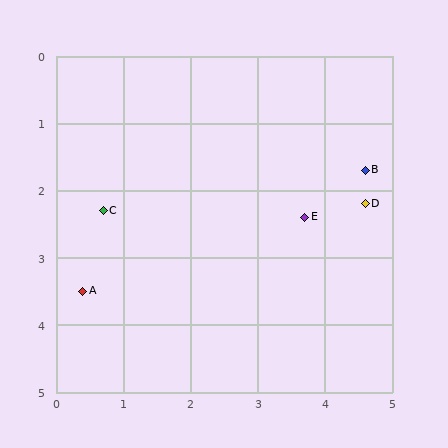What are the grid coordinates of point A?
Point A is at approximately (0.4, 3.5).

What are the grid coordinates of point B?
Point B is at approximately (4.6, 1.7).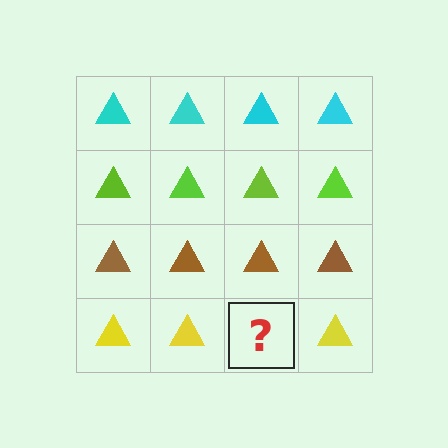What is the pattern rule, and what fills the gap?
The rule is that each row has a consistent color. The gap should be filled with a yellow triangle.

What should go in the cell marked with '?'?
The missing cell should contain a yellow triangle.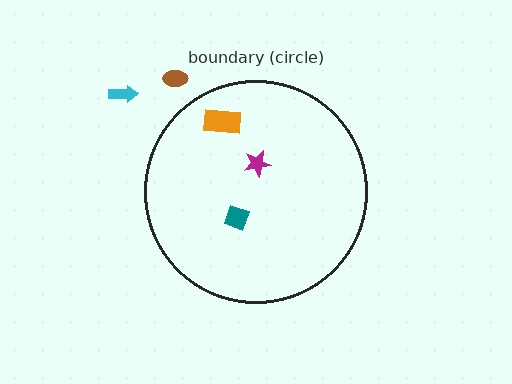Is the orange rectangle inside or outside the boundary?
Inside.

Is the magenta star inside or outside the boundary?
Inside.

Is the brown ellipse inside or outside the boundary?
Outside.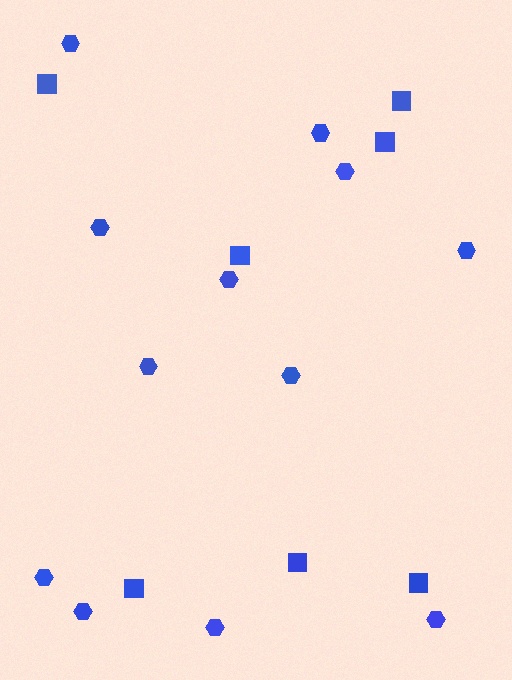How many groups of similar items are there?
There are 2 groups: one group of squares (7) and one group of hexagons (12).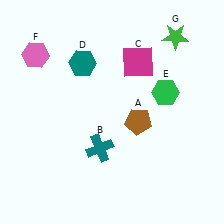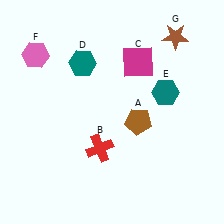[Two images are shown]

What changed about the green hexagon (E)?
In Image 1, E is green. In Image 2, it changed to teal.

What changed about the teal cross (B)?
In Image 1, B is teal. In Image 2, it changed to red.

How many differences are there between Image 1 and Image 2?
There are 3 differences between the two images.